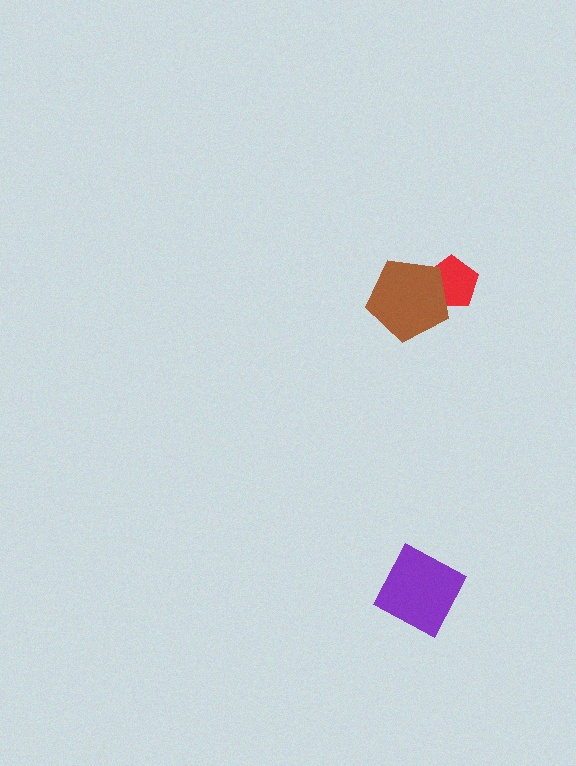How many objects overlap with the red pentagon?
1 object overlaps with the red pentagon.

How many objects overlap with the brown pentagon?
1 object overlaps with the brown pentagon.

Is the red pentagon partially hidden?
Yes, it is partially covered by another shape.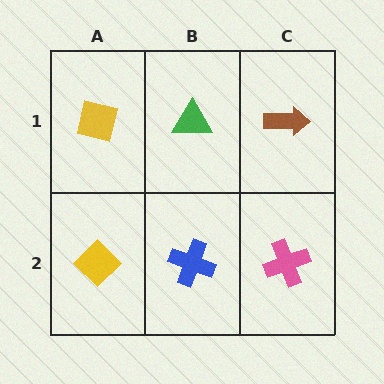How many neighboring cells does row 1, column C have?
2.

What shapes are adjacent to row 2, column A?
A yellow square (row 1, column A), a blue cross (row 2, column B).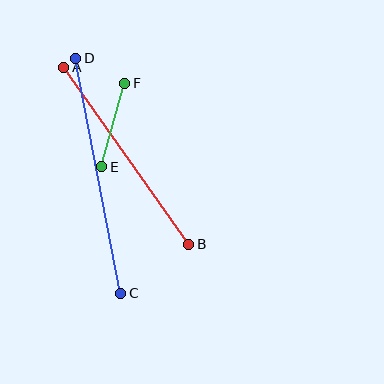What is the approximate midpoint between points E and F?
The midpoint is at approximately (113, 125) pixels.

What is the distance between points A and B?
The distance is approximately 217 pixels.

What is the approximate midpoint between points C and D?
The midpoint is at approximately (98, 176) pixels.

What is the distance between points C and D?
The distance is approximately 239 pixels.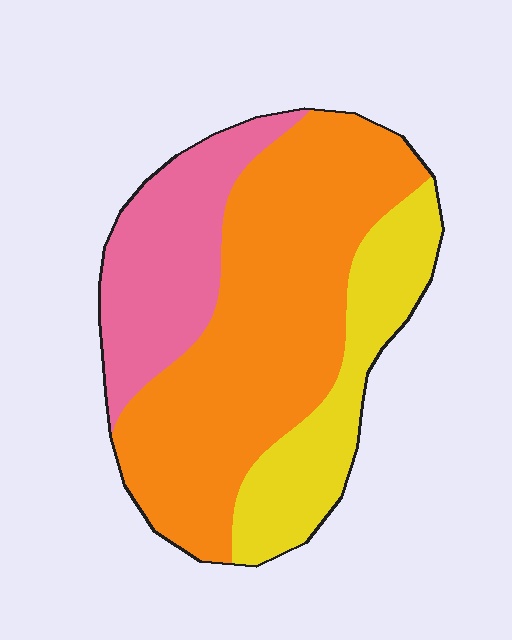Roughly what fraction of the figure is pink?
Pink takes up about one quarter (1/4) of the figure.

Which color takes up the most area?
Orange, at roughly 55%.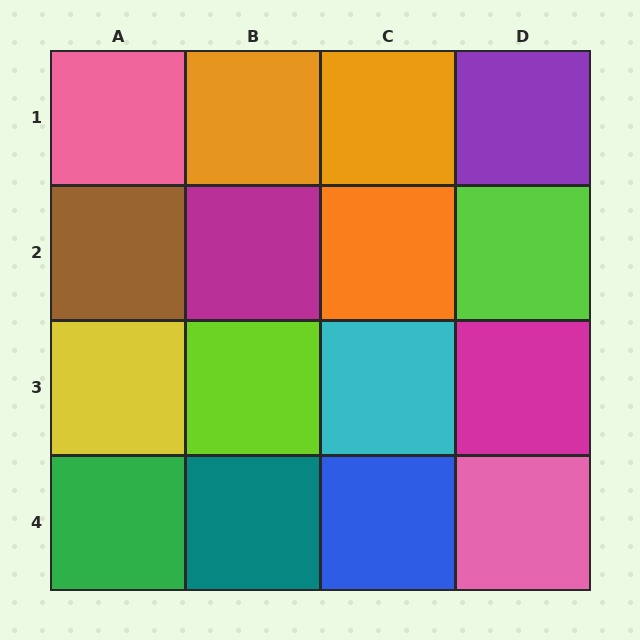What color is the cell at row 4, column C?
Blue.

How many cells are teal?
1 cell is teal.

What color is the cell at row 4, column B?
Teal.